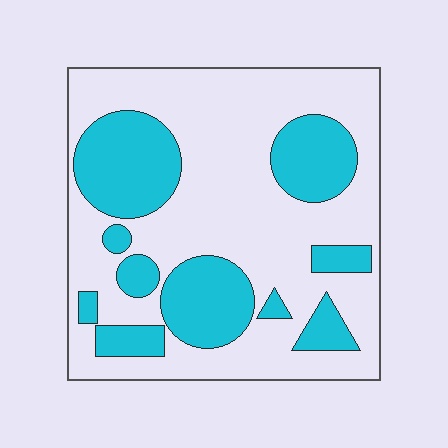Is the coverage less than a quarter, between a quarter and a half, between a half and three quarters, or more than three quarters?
Between a quarter and a half.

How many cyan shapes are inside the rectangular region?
10.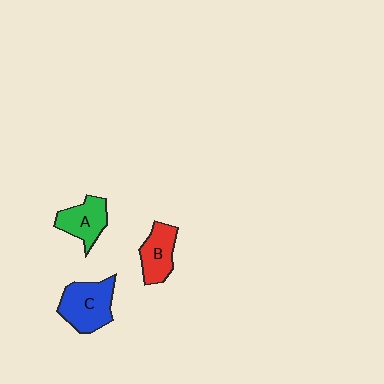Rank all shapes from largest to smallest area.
From largest to smallest: C (blue), A (green), B (red).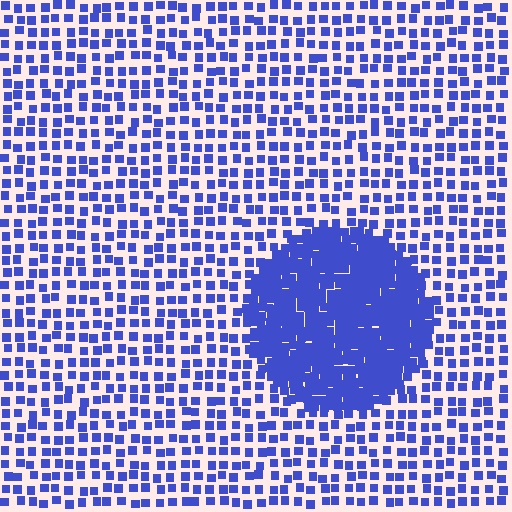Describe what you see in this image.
The image contains small blue elements arranged at two different densities. A circle-shaped region is visible where the elements are more densely packed than the surrounding area.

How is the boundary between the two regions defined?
The boundary is defined by a change in element density (approximately 2.8x ratio). All elements are the same color, size, and shape.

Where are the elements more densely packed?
The elements are more densely packed inside the circle boundary.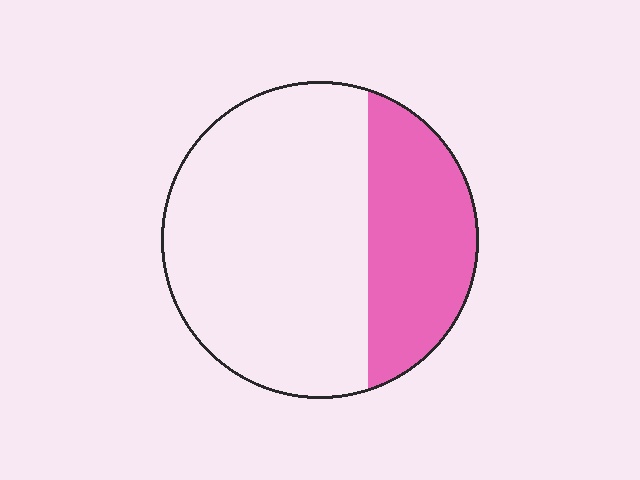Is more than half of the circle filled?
No.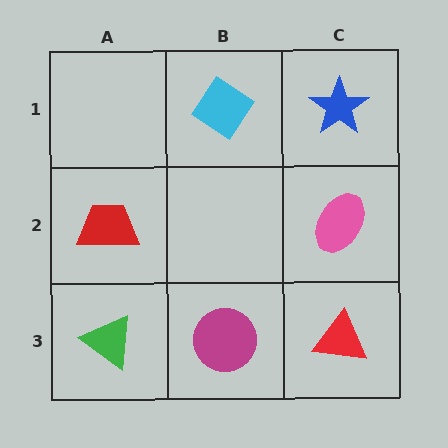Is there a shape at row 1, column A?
No, that cell is empty.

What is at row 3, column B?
A magenta circle.